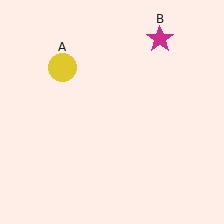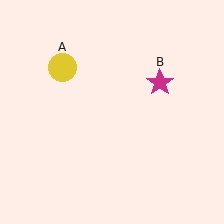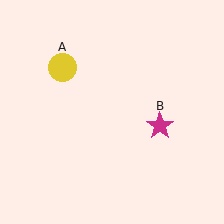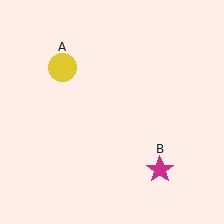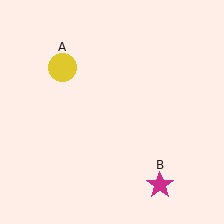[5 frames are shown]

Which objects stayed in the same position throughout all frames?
Yellow circle (object A) remained stationary.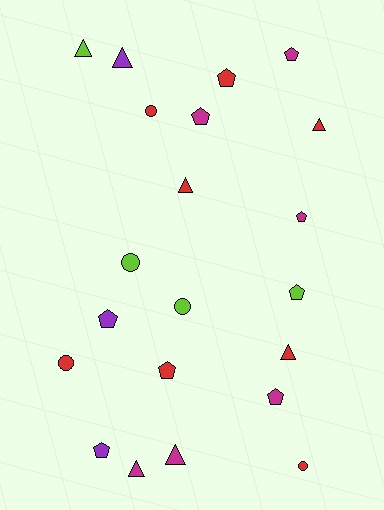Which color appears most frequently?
Red, with 8 objects.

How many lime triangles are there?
There is 1 lime triangle.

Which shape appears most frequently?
Pentagon, with 9 objects.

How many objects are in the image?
There are 21 objects.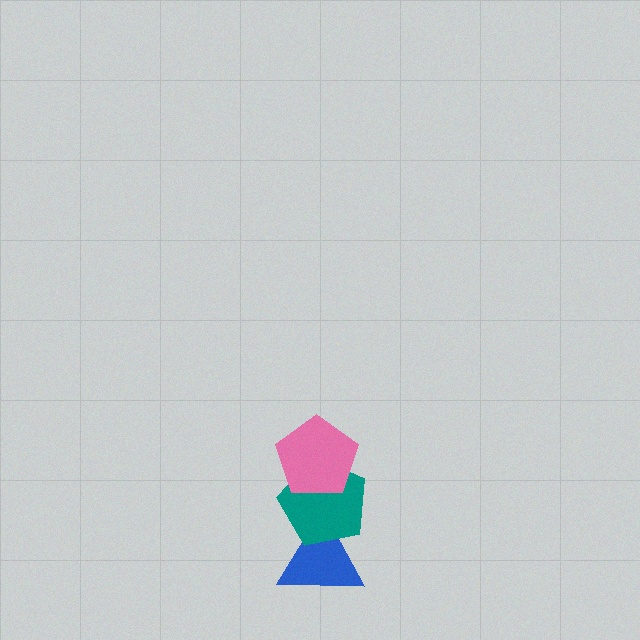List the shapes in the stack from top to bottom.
From top to bottom: the pink pentagon, the teal pentagon, the blue triangle.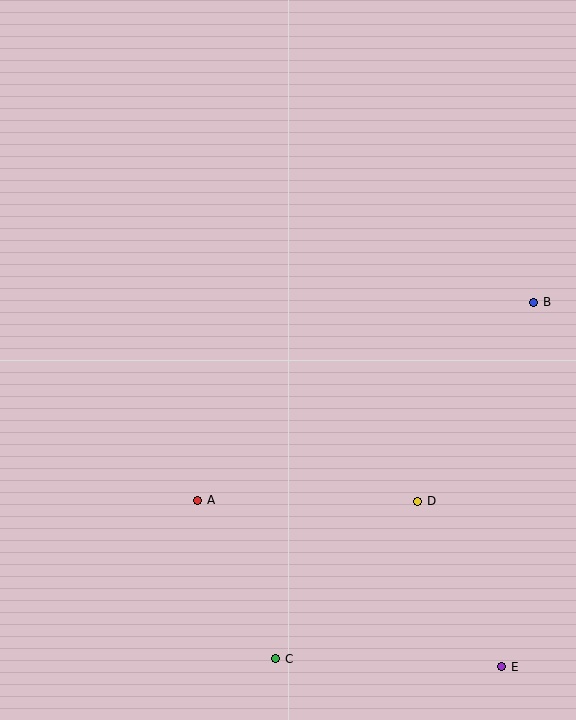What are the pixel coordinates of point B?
Point B is at (534, 302).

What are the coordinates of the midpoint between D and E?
The midpoint between D and E is at (460, 584).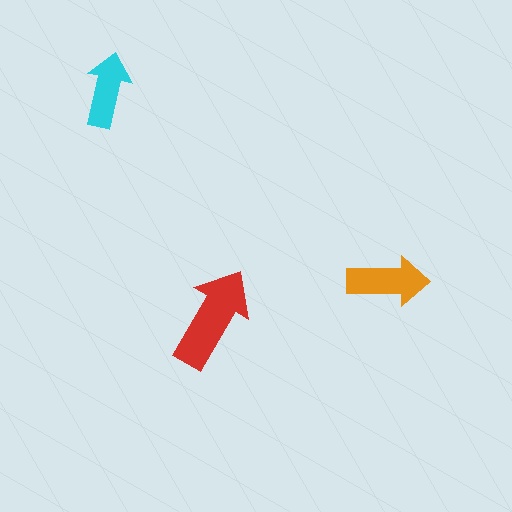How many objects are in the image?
There are 3 objects in the image.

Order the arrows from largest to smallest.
the red one, the orange one, the cyan one.